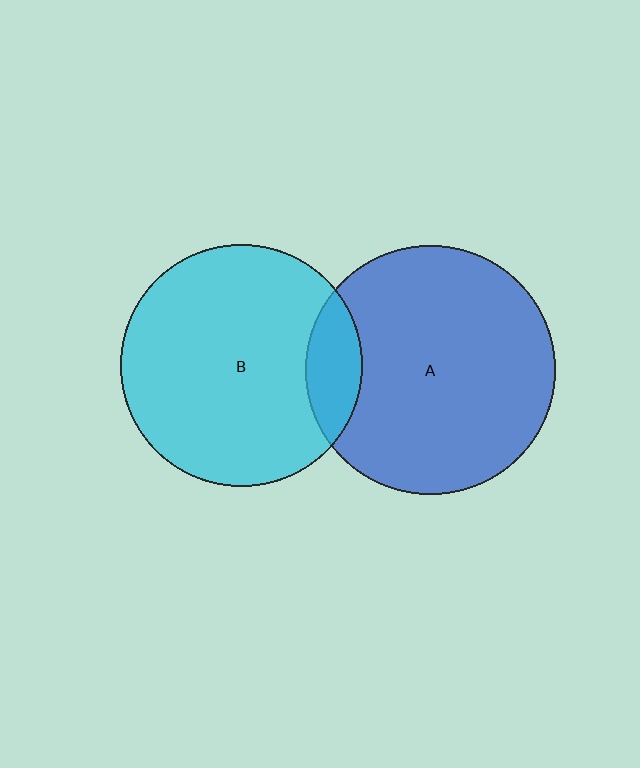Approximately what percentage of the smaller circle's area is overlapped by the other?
Approximately 15%.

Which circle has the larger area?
Circle A (blue).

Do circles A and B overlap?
Yes.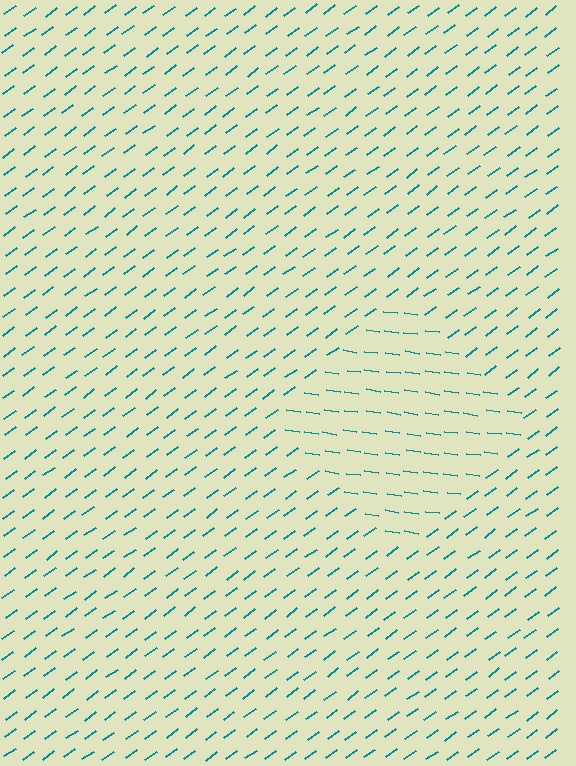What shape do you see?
I see a diamond.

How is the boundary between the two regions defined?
The boundary is defined purely by a change in line orientation (approximately 45 degrees difference). All lines are the same color and thickness.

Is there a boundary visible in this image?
Yes, there is a texture boundary formed by a change in line orientation.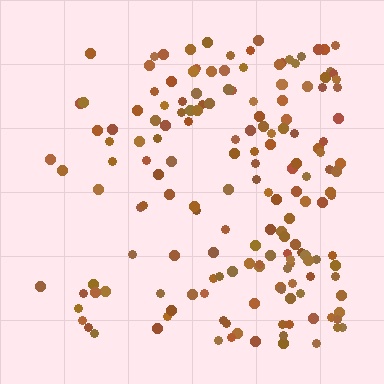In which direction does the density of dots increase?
From left to right, with the right side densest.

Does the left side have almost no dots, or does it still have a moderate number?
Still a moderate number, just noticeably fewer than the right.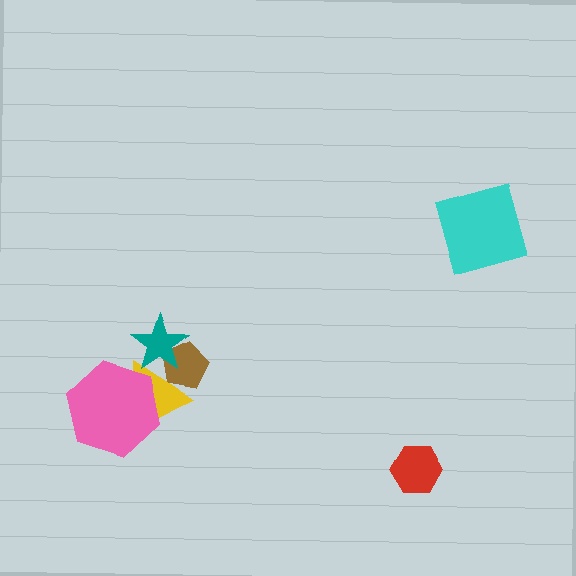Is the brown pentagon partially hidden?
Yes, it is partially covered by another shape.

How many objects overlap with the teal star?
2 objects overlap with the teal star.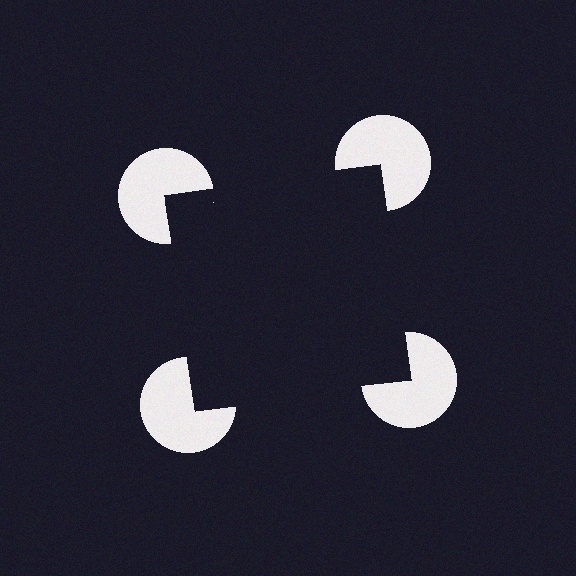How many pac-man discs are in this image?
There are 4 — one at each vertex of the illusory square.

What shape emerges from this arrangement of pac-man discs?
An illusory square — its edges are inferred from the aligned wedge cuts in the pac-man discs, not physically drawn.